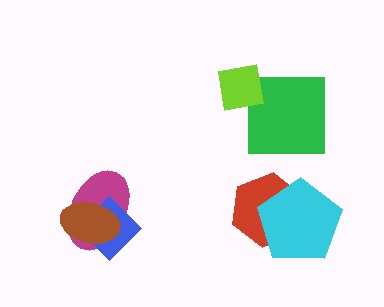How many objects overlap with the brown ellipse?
2 objects overlap with the brown ellipse.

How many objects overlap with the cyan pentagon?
1 object overlaps with the cyan pentagon.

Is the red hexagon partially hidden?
Yes, it is partially covered by another shape.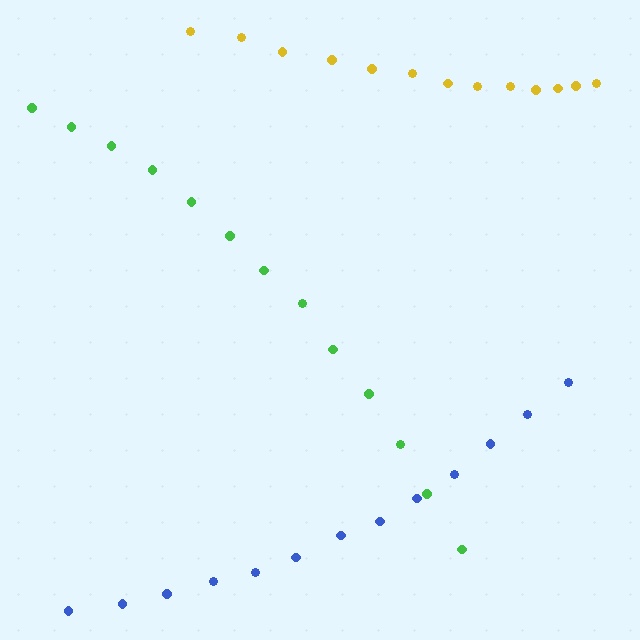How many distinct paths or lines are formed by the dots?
There are 3 distinct paths.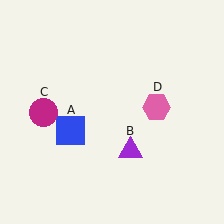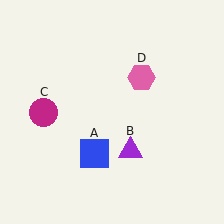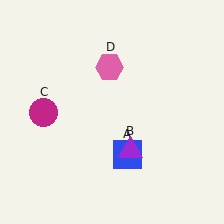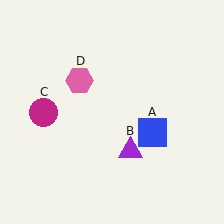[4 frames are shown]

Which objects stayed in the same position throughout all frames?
Purple triangle (object B) and magenta circle (object C) remained stationary.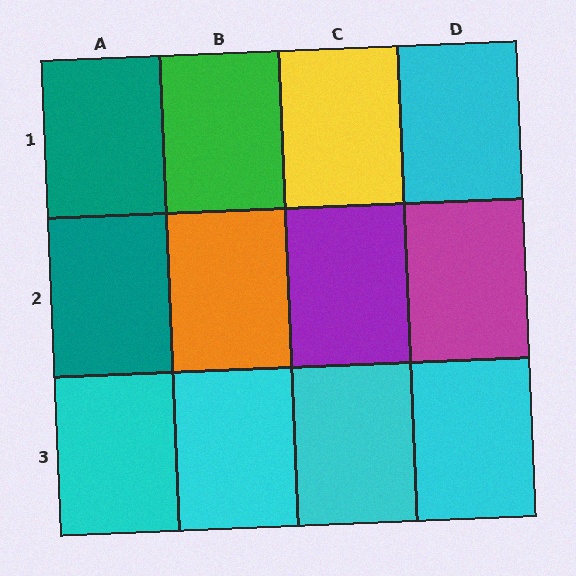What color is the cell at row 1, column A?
Teal.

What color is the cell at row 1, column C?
Yellow.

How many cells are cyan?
5 cells are cyan.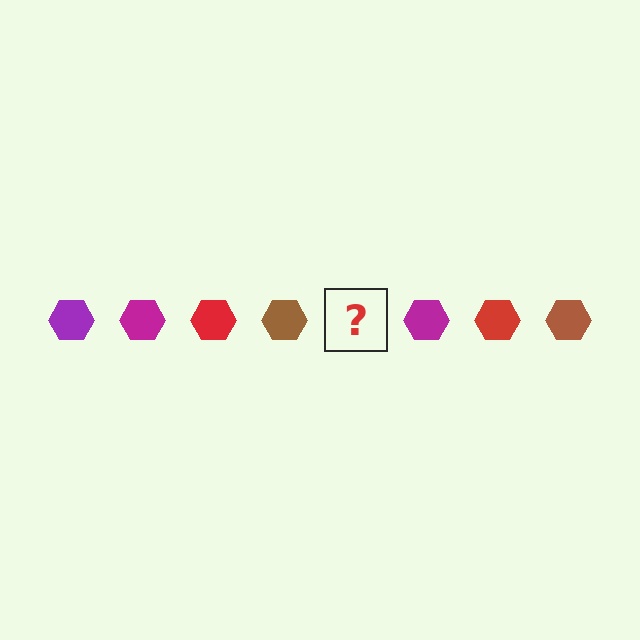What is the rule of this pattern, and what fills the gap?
The rule is that the pattern cycles through purple, magenta, red, brown hexagons. The gap should be filled with a purple hexagon.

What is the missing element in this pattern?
The missing element is a purple hexagon.